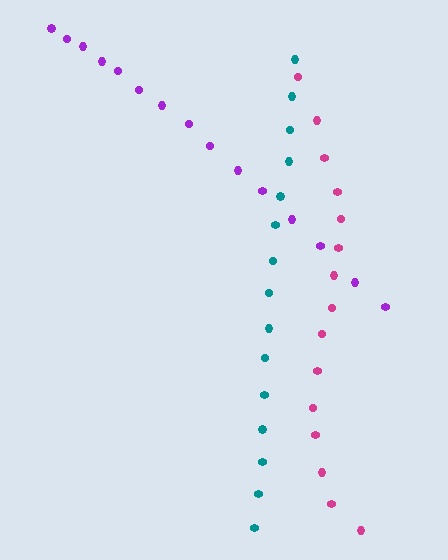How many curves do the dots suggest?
There are 3 distinct paths.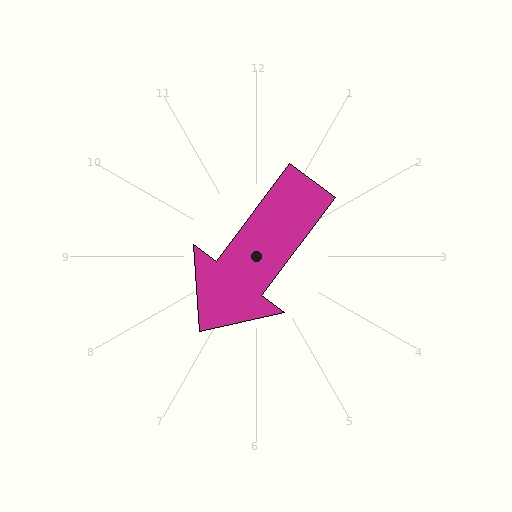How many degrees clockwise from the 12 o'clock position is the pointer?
Approximately 217 degrees.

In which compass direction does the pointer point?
Southwest.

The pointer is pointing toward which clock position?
Roughly 7 o'clock.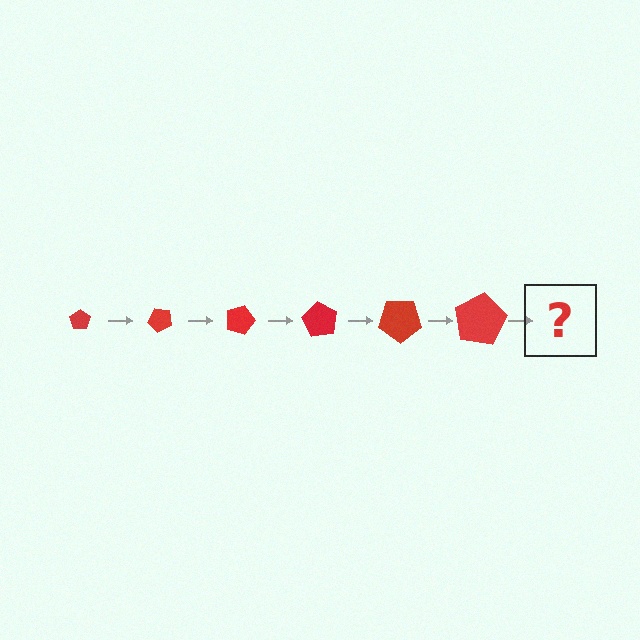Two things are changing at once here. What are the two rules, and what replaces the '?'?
The two rules are that the pentagon grows larger each step and it rotates 45 degrees each step. The '?' should be a pentagon, larger than the previous one and rotated 270 degrees from the start.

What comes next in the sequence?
The next element should be a pentagon, larger than the previous one and rotated 270 degrees from the start.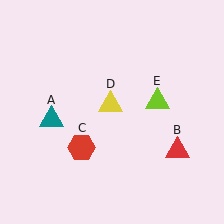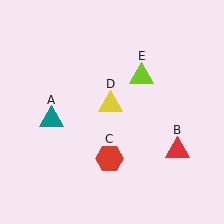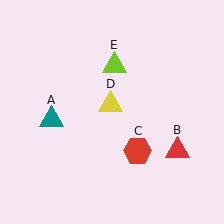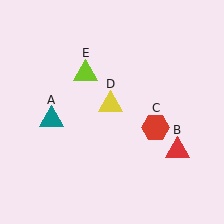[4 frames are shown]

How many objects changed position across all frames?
2 objects changed position: red hexagon (object C), lime triangle (object E).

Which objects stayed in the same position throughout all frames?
Teal triangle (object A) and red triangle (object B) and yellow triangle (object D) remained stationary.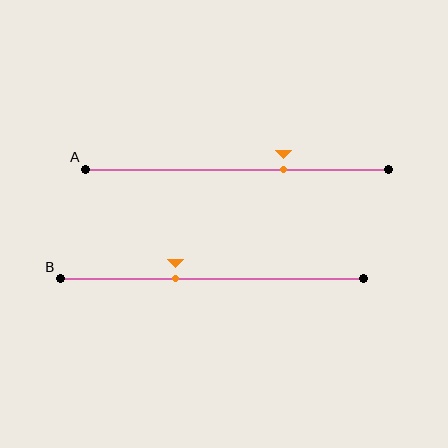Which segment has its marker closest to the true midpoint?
Segment B has its marker closest to the true midpoint.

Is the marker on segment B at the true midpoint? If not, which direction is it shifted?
No, the marker on segment B is shifted to the left by about 12% of the segment length.